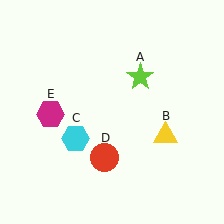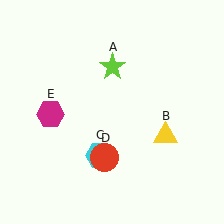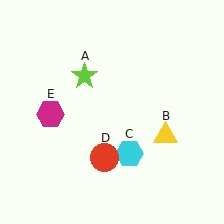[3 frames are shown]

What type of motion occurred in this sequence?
The lime star (object A), cyan hexagon (object C) rotated counterclockwise around the center of the scene.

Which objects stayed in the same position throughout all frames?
Yellow triangle (object B) and red circle (object D) and magenta hexagon (object E) remained stationary.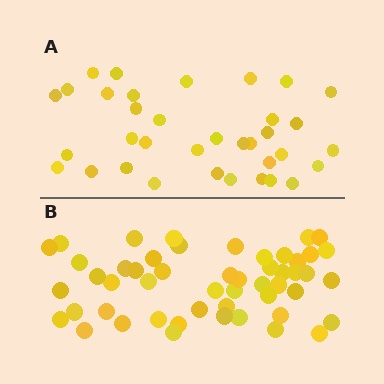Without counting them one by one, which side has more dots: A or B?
Region B (the bottom region) has more dots.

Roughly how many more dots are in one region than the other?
Region B has approximately 15 more dots than region A.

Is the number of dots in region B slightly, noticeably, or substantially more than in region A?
Region B has substantially more. The ratio is roughly 1.5 to 1.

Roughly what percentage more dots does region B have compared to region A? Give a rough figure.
About 45% more.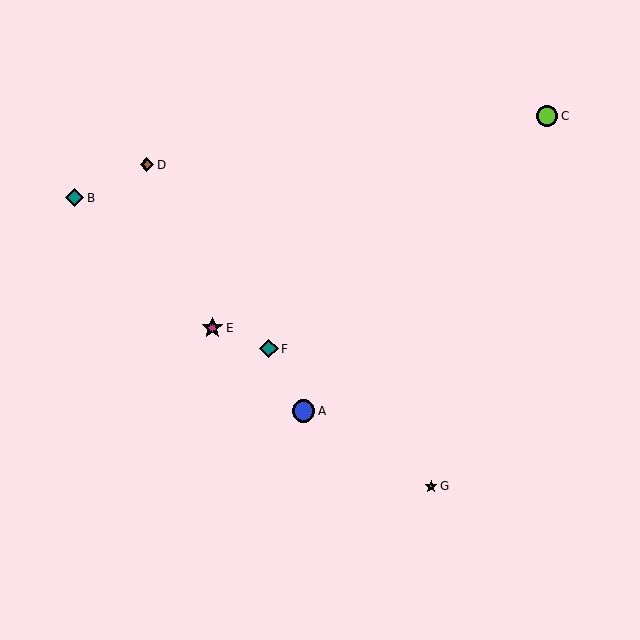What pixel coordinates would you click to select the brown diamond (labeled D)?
Click at (147, 165) to select the brown diamond D.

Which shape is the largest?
The blue circle (labeled A) is the largest.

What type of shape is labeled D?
Shape D is a brown diamond.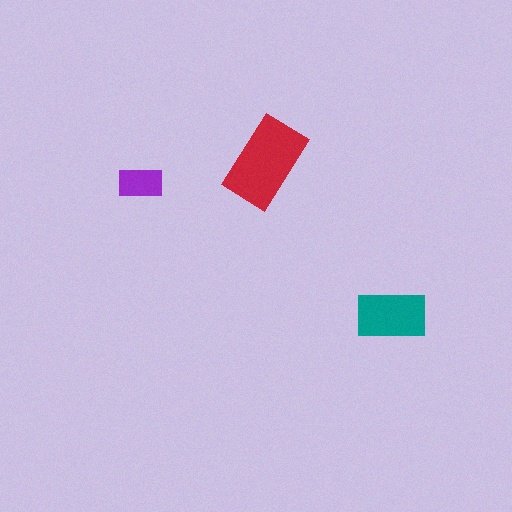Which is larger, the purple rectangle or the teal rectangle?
The teal one.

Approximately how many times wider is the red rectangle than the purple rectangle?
About 2 times wider.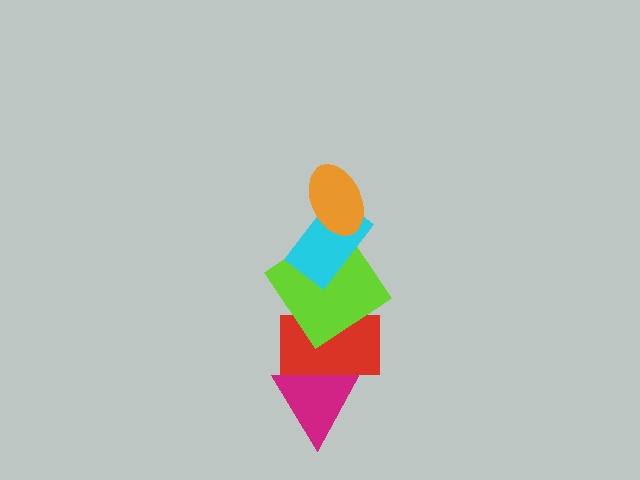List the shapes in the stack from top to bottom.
From top to bottom: the orange ellipse, the cyan rectangle, the lime diamond, the red rectangle, the magenta triangle.